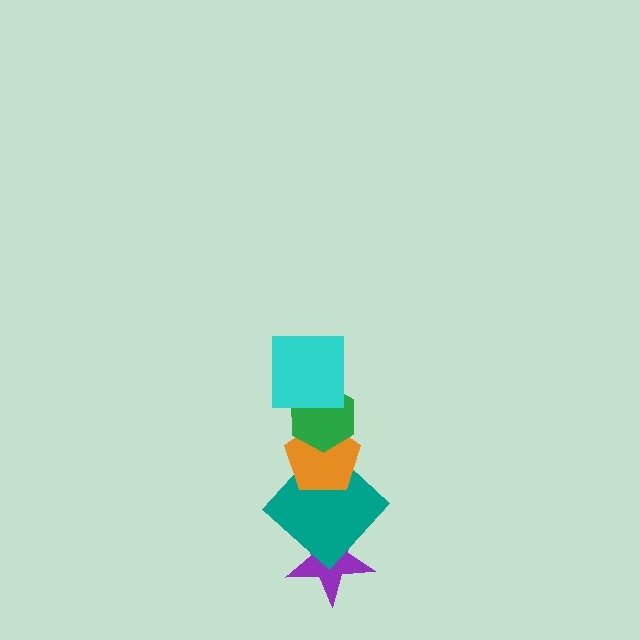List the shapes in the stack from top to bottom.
From top to bottom: the cyan square, the green hexagon, the orange pentagon, the teal diamond, the purple star.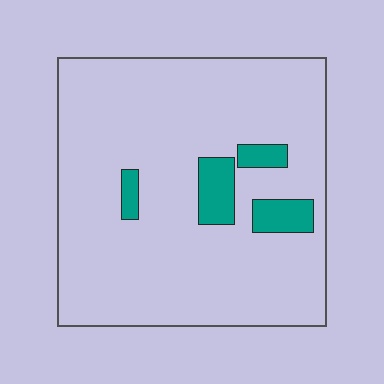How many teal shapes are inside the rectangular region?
4.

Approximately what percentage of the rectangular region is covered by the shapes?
Approximately 10%.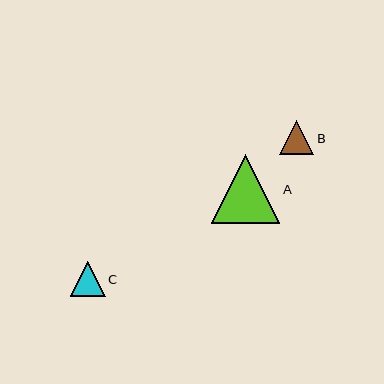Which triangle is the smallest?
Triangle B is the smallest with a size of approximately 34 pixels.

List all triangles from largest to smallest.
From largest to smallest: A, C, B.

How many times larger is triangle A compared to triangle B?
Triangle A is approximately 2.0 times the size of triangle B.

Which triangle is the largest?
Triangle A is the largest with a size of approximately 69 pixels.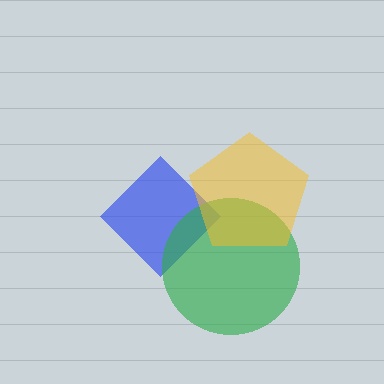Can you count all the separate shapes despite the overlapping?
Yes, there are 3 separate shapes.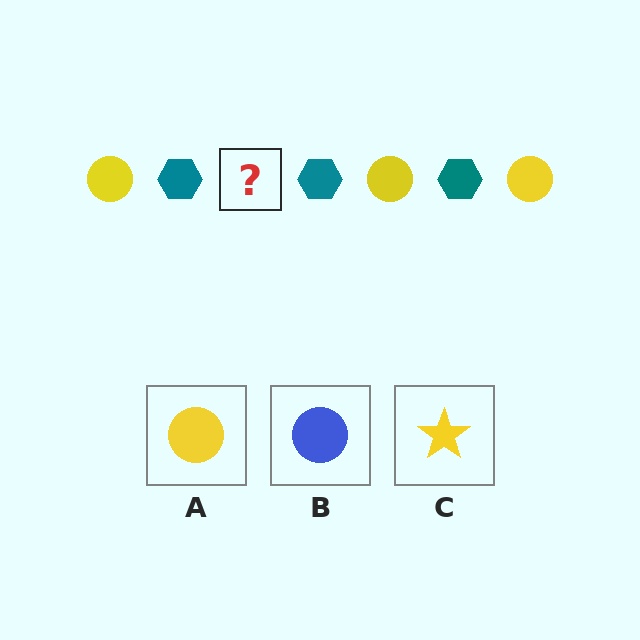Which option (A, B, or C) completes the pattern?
A.